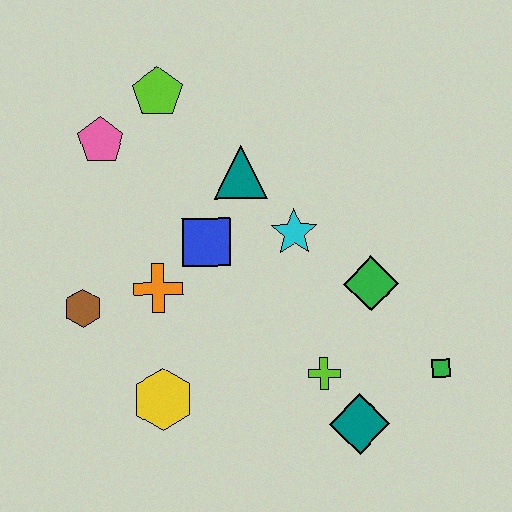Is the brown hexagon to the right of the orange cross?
No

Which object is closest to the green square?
The teal diamond is closest to the green square.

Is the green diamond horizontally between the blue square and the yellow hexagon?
No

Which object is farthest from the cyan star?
The brown hexagon is farthest from the cyan star.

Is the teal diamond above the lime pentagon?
No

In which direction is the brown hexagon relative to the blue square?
The brown hexagon is to the left of the blue square.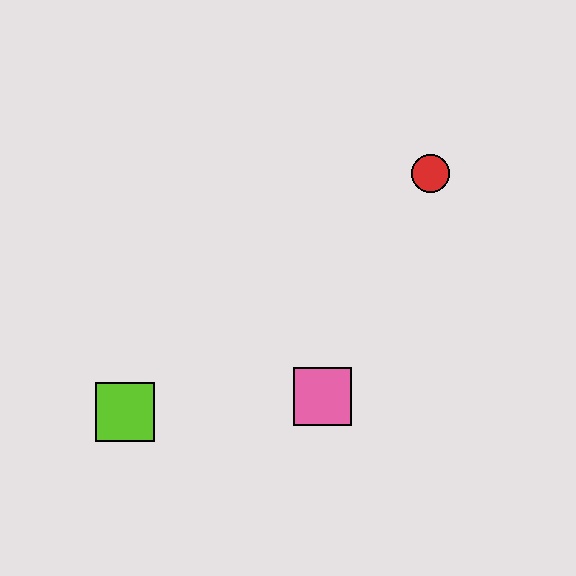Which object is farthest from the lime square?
The red circle is farthest from the lime square.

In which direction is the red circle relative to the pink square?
The red circle is above the pink square.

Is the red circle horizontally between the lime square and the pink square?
No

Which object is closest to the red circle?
The pink square is closest to the red circle.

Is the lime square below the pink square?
Yes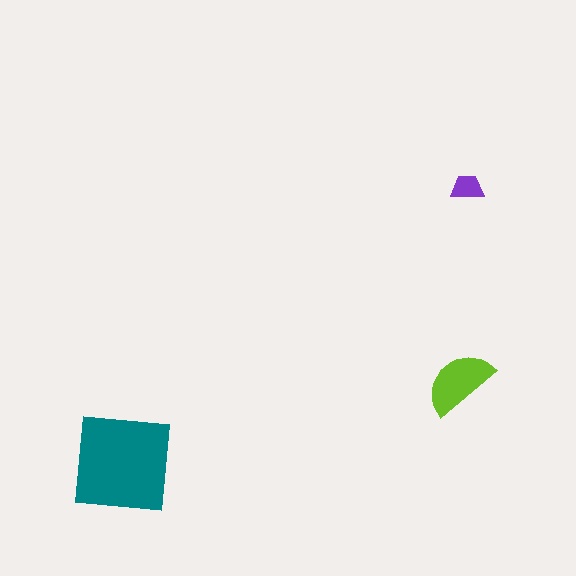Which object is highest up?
The purple trapezoid is topmost.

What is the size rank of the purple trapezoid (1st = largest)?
3rd.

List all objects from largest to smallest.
The teal square, the lime semicircle, the purple trapezoid.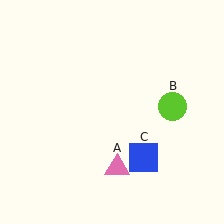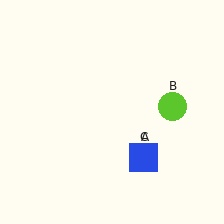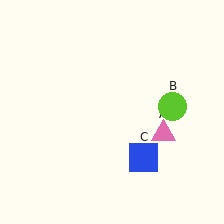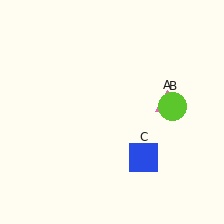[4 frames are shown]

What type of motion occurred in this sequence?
The pink triangle (object A) rotated counterclockwise around the center of the scene.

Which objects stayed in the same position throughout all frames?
Lime circle (object B) and blue square (object C) remained stationary.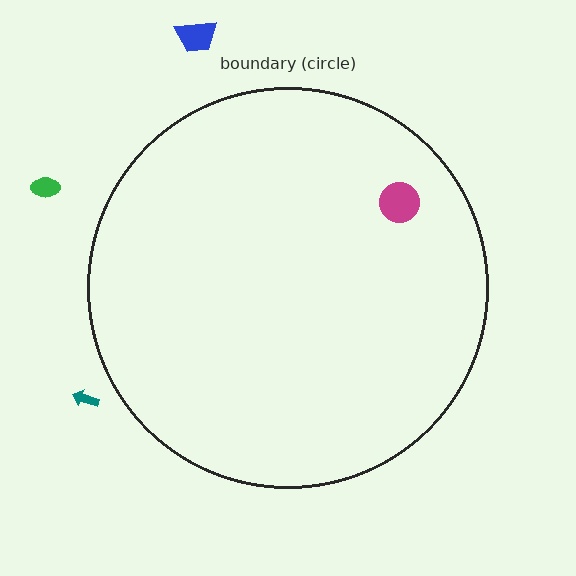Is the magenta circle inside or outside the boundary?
Inside.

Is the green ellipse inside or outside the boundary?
Outside.